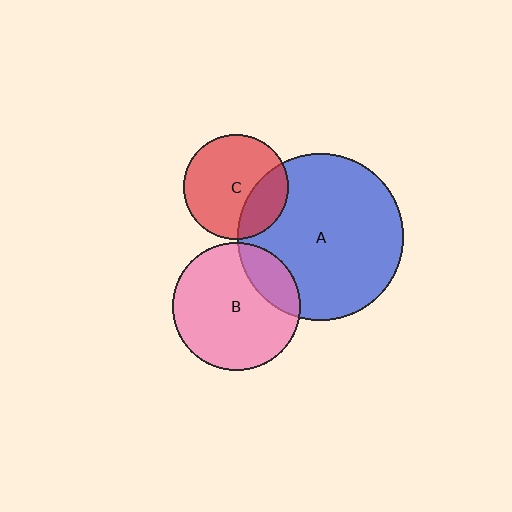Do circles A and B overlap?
Yes.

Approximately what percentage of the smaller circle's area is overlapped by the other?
Approximately 20%.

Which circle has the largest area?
Circle A (blue).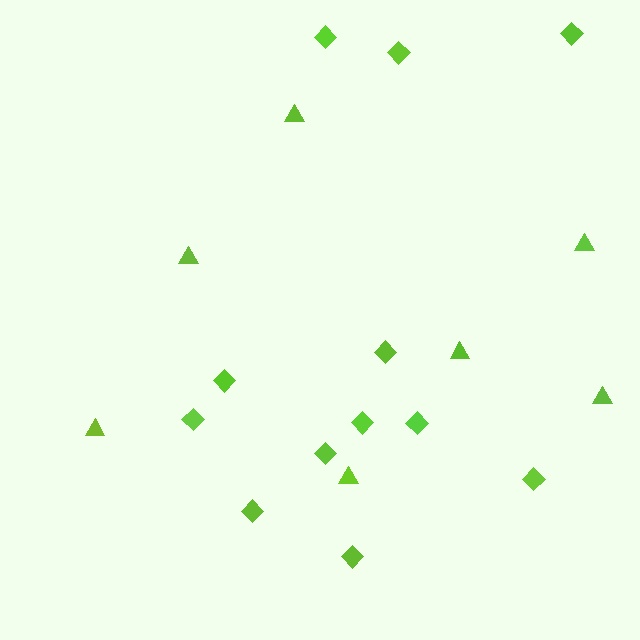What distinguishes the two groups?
There are 2 groups: one group of diamonds (12) and one group of triangles (7).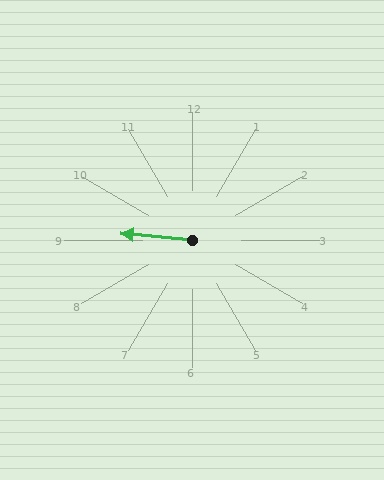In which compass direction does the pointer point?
West.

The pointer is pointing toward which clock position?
Roughly 9 o'clock.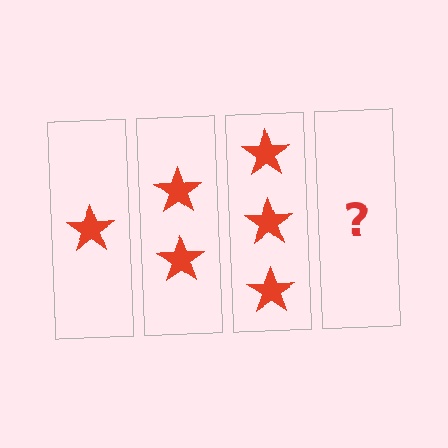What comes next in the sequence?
The next element should be 4 stars.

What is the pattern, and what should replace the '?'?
The pattern is that each step adds one more star. The '?' should be 4 stars.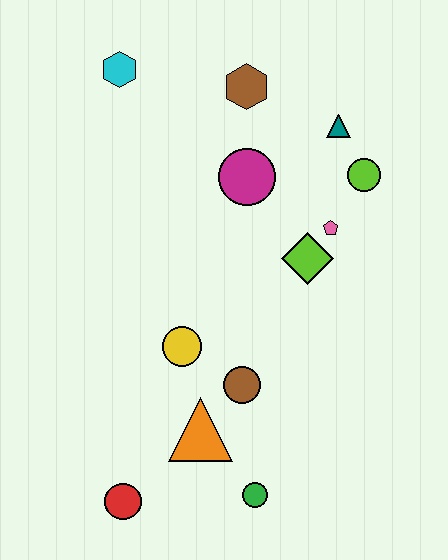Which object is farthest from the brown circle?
The cyan hexagon is farthest from the brown circle.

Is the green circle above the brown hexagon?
No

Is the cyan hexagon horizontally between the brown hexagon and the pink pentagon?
No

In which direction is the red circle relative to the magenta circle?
The red circle is below the magenta circle.